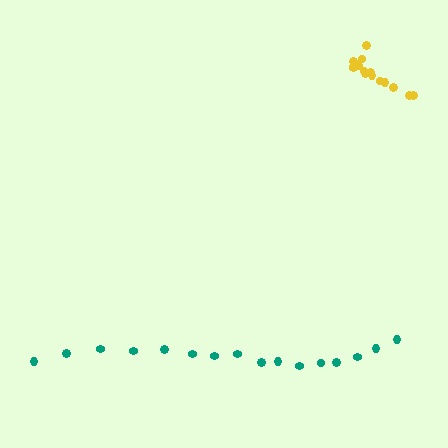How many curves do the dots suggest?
There are 2 distinct paths.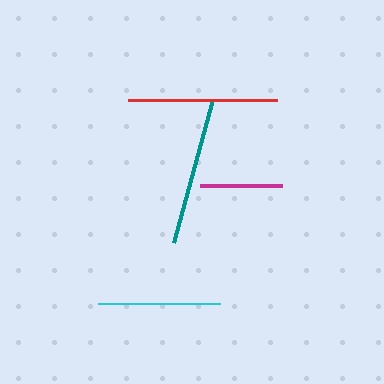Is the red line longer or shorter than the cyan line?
The red line is longer than the cyan line.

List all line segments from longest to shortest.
From longest to shortest: red, teal, cyan, magenta.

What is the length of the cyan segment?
The cyan segment is approximately 122 pixels long.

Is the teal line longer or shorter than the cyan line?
The teal line is longer than the cyan line.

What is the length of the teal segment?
The teal segment is approximately 149 pixels long.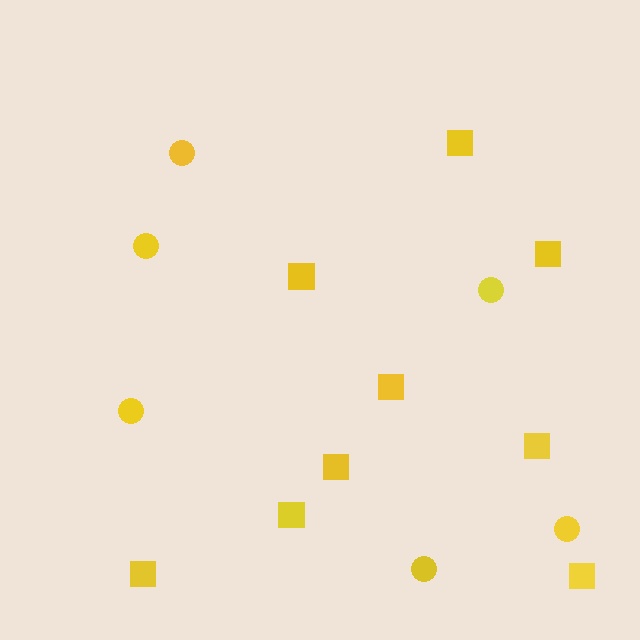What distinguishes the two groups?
There are 2 groups: one group of circles (6) and one group of squares (9).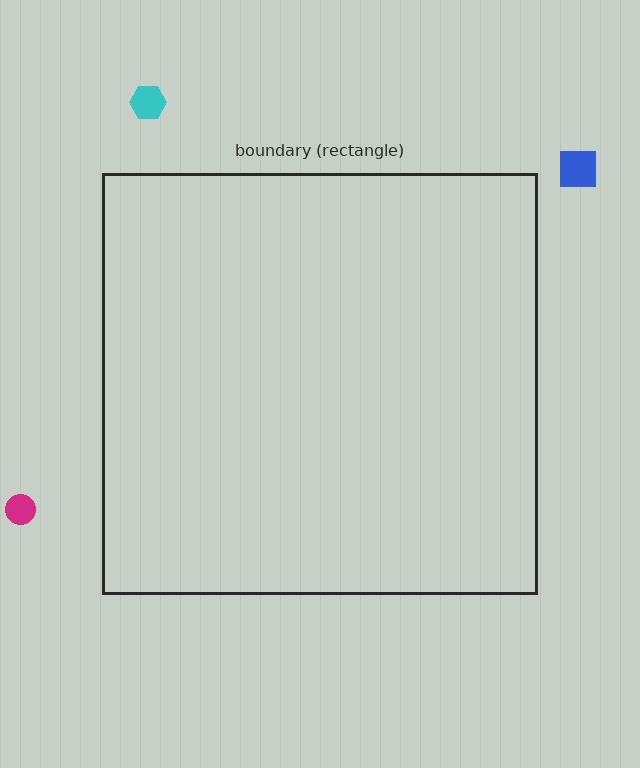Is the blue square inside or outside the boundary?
Outside.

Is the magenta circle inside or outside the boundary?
Outside.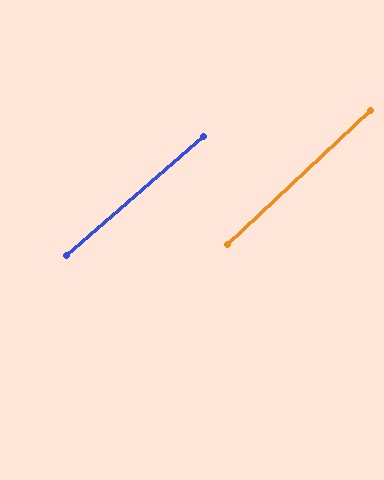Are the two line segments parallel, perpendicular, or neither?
Parallel — their directions differ by only 2.0°.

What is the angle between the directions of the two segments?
Approximately 2 degrees.